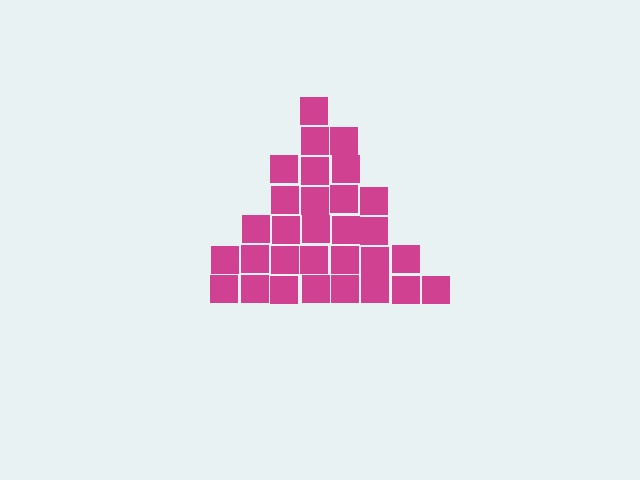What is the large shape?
The large shape is a triangle.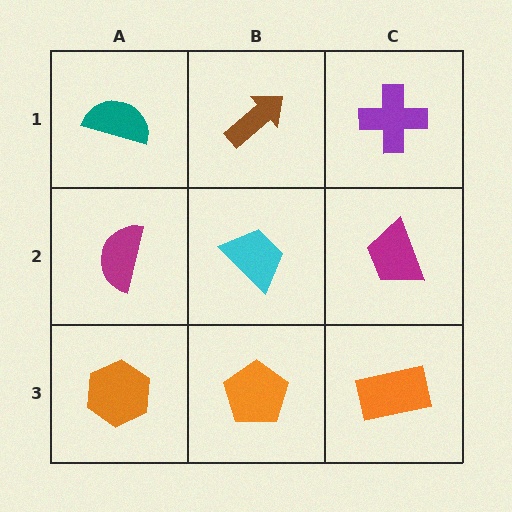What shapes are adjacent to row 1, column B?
A cyan trapezoid (row 2, column B), a teal semicircle (row 1, column A), a purple cross (row 1, column C).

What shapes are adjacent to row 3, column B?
A cyan trapezoid (row 2, column B), an orange hexagon (row 3, column A), an orange rectangle (row 3, column C).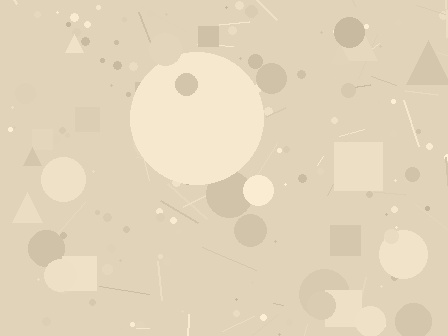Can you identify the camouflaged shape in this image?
The camouflaged shape is a circle.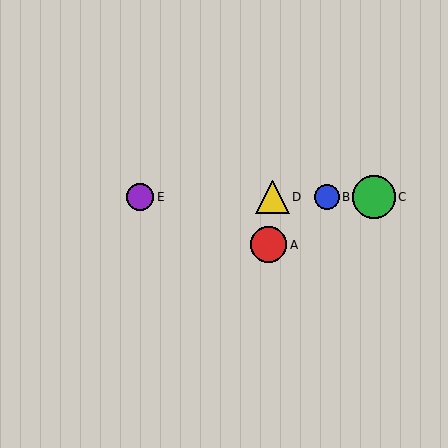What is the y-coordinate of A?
Object A is at y≈245.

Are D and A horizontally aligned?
No, D is at y≈197 and A is at y≈245.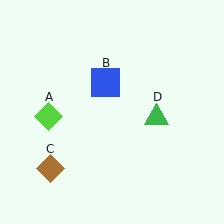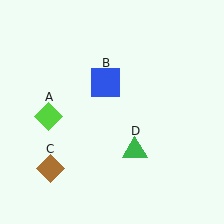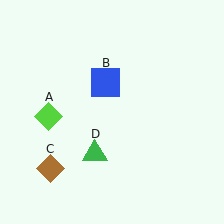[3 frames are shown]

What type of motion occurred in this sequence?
The green triangle (object D) rotated clockwise around the center of the scene.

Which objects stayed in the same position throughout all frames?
Lime diamond (object A) and blue square (object B) and brown diamond (object C) remained stationary.